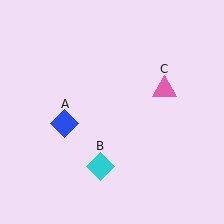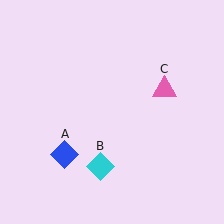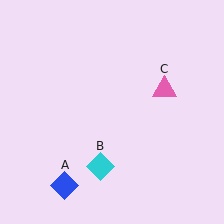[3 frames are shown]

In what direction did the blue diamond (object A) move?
The blue diamond (object A) moved down.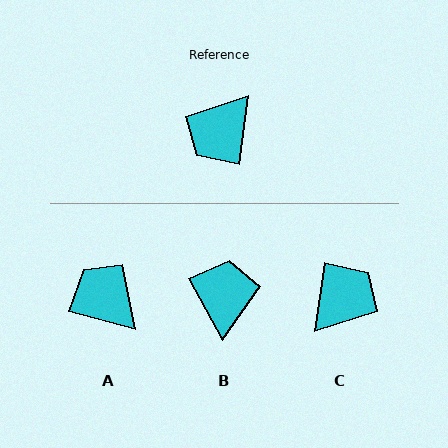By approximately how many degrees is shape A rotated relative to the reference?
Approximately 98 degrees clockwise.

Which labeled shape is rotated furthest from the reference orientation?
C, about 179 degrees away.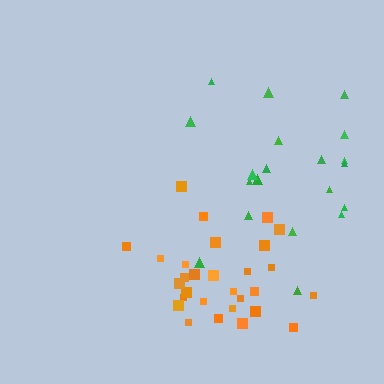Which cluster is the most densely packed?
Orange.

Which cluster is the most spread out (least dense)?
Green.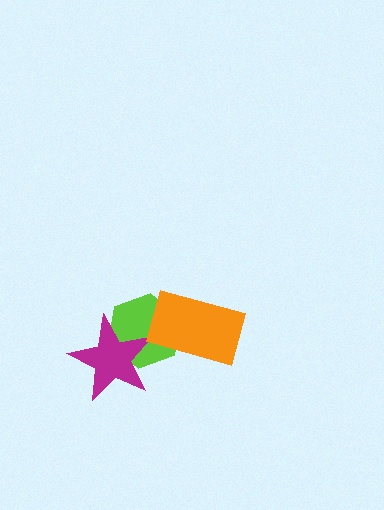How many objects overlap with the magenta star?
1 object overlaps with the magenta star.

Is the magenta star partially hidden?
No, no other shape covers it.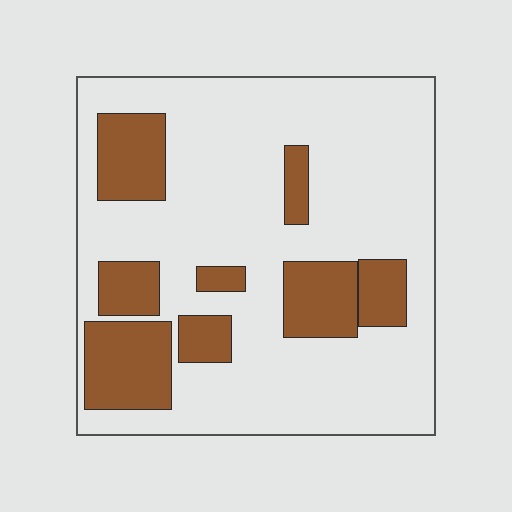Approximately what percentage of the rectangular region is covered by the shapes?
Approximately 25%.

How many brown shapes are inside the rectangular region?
8.